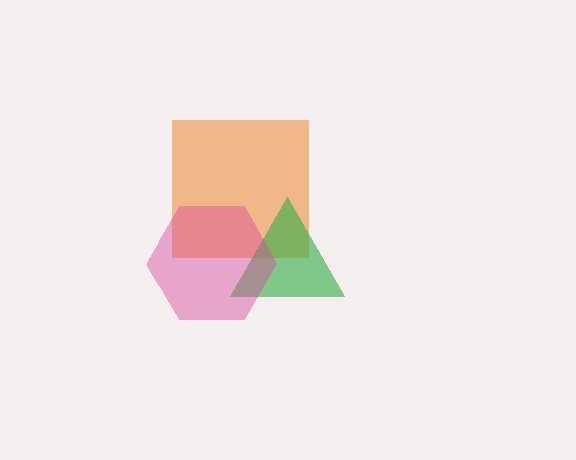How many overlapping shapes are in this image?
There are 3 overlapping shapes in the image.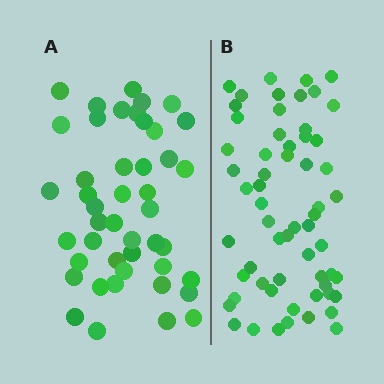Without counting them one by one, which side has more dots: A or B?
Region B (the right region) has more dots.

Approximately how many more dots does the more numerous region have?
Region B has approximately 15 more dots than region A.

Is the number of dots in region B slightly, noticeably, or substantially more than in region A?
Region B has noticeably more, but not dramatically so. The ratio is roughly 1.3 to 1.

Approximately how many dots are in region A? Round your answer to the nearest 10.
About 40 dots. (The exact count is 45, which rounds to 40.)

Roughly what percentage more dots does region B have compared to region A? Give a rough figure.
About 35% more.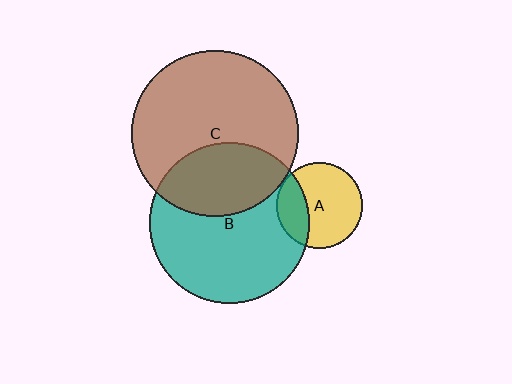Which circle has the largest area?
Circle C (brown).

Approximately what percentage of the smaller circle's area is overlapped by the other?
Approximately 5%.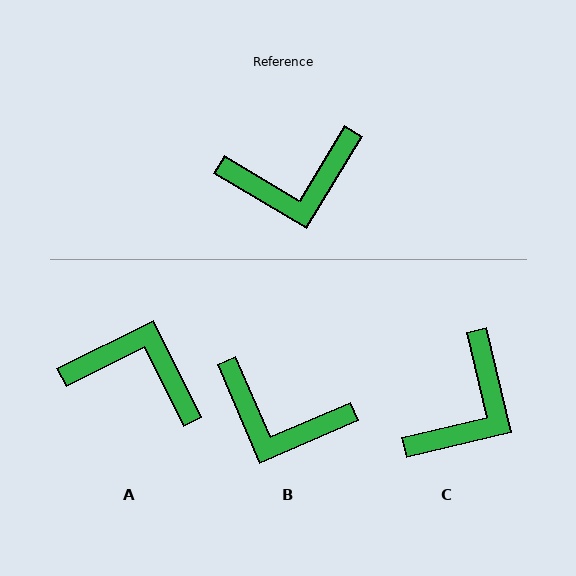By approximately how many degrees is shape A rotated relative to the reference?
Approximately 147 degrees counter-clockwise.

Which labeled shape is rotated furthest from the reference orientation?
A, about 147 degrees away.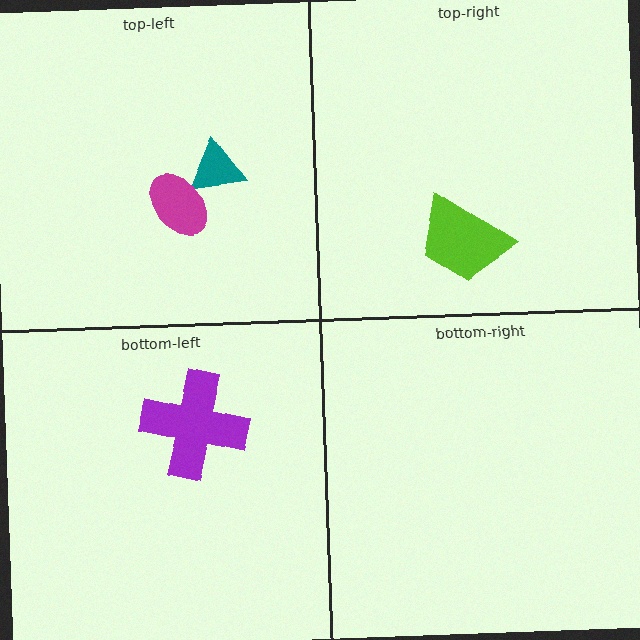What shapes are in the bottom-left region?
The purple cross.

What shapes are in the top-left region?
The teal triangle, the magenta ellipse.